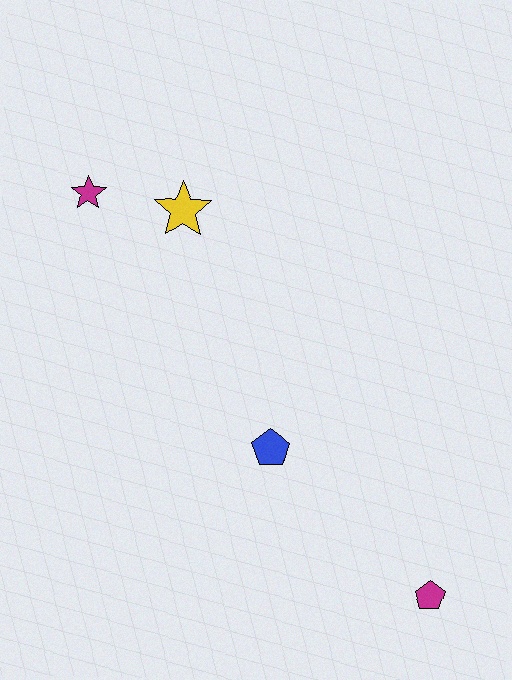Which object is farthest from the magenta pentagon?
The magenta star is farthest from the magenta pentagon.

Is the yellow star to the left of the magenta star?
No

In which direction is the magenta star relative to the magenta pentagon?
The magenta star is above the magenta pentagon.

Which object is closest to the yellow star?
The magenta star is closest to the yellow star.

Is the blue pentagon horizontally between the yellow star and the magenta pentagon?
Yes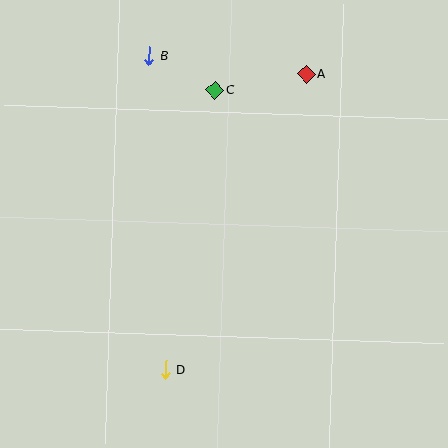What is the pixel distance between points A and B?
The distance between A and B is 158 pixels.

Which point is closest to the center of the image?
Point C at (215, 90) is closest to the center.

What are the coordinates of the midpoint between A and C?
The midpoint between A and C is at (261, 82).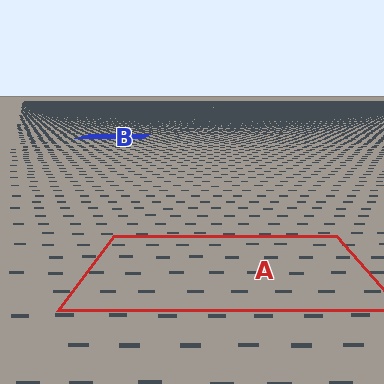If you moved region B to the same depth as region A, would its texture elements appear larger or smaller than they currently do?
They would appear larger. At a closer depth, the same texture elements are projected at a bigger on-screen size.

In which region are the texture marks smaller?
The texture marks are smaller in region B, because it is farther away.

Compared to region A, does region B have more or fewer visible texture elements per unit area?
Region B has more texture elements per unit area — they are packed more densely because it is farther away.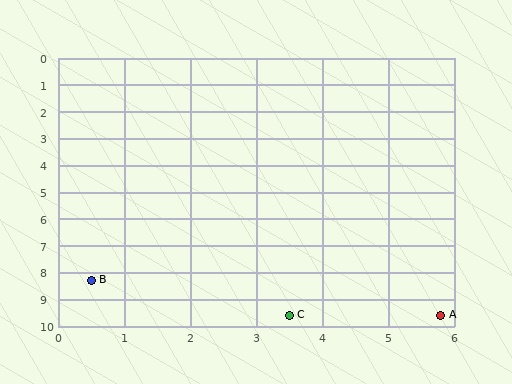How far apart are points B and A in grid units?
Points B and A are about 5.5 grid units apart.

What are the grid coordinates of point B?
Point B is at approximately (0.5, 8.3).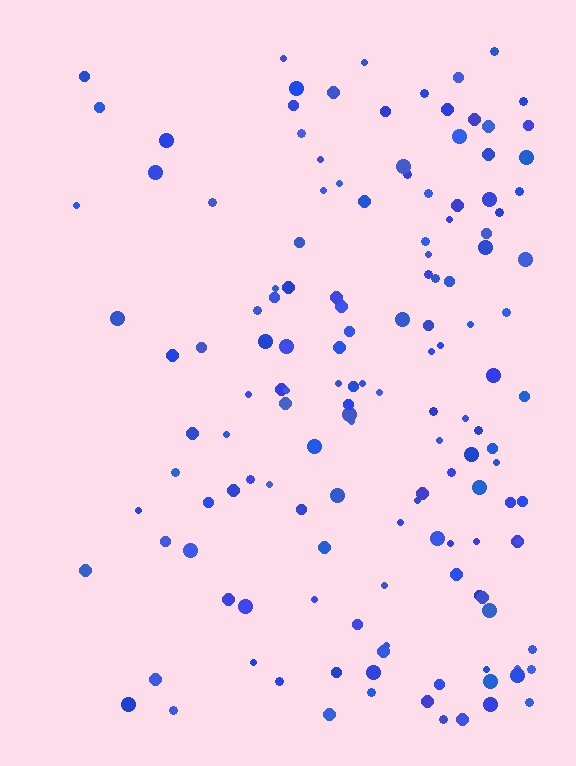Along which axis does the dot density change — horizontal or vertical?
Horizontal.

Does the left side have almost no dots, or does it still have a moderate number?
Still a moderate number, just noticeably fewer than the right.